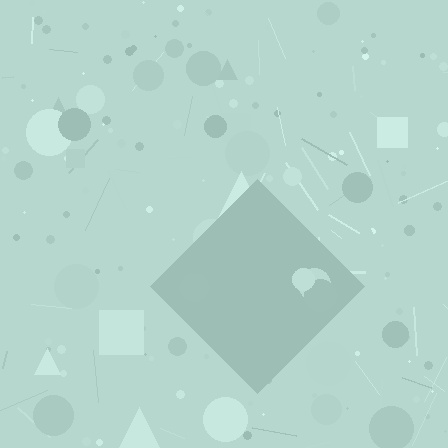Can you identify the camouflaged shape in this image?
The camouflaged shape is a diamond.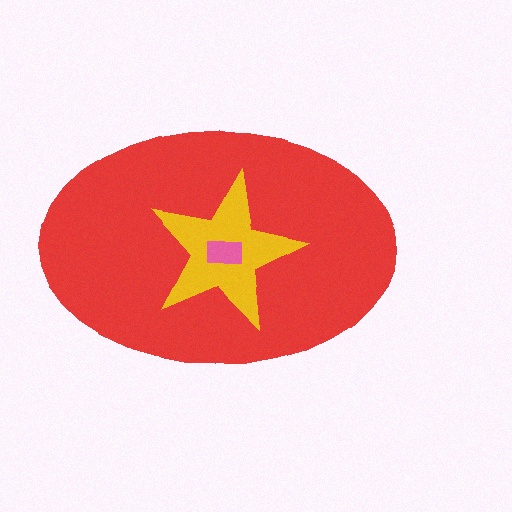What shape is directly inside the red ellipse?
The yellow star.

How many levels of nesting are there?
3.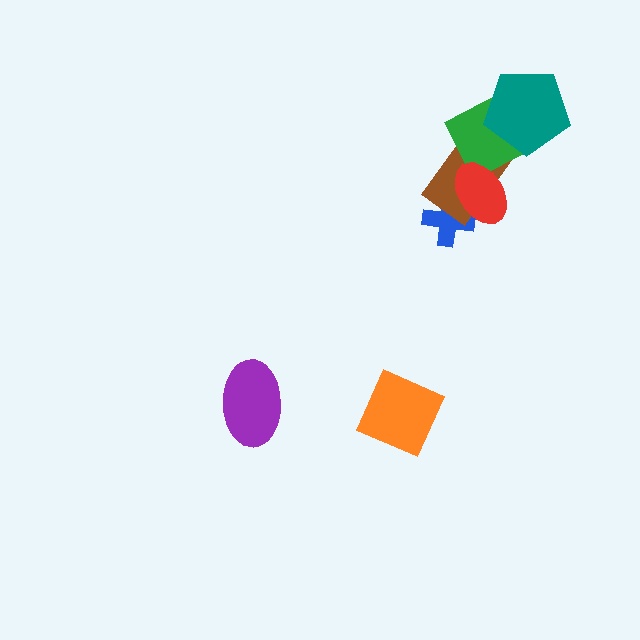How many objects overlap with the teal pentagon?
1 object overlaps with the teal pentagon.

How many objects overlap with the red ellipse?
3 objects overlap with the red ellipse.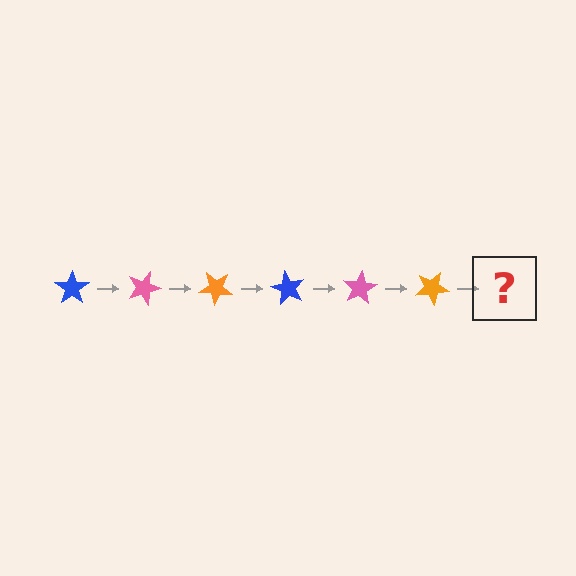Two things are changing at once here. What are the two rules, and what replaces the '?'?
The two rules are that it rotates 20 degrees each step and the color cycles through blue, pink, and orange. The '?' should be a blue star, rotated 120 degrees from the start.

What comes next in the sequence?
The next element should be a blue star, rotated 120 degrees from the start.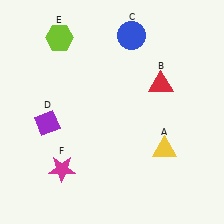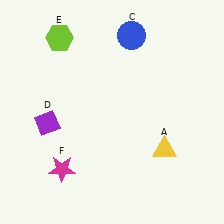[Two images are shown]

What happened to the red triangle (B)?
The red triangle (B) was removed in Image 2. It was in the top-right area of Image 1.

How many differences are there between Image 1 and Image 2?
There is 1 difference between the two images.